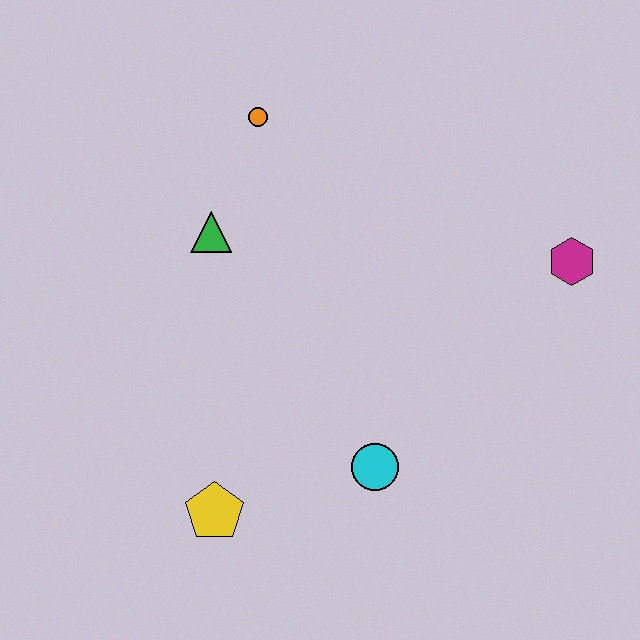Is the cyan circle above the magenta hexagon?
No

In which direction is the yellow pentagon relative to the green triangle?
The yellow pentagon is below the green triangle.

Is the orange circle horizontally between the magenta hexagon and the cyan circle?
No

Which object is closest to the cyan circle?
The yellow pentagon is closest to the cyan circle.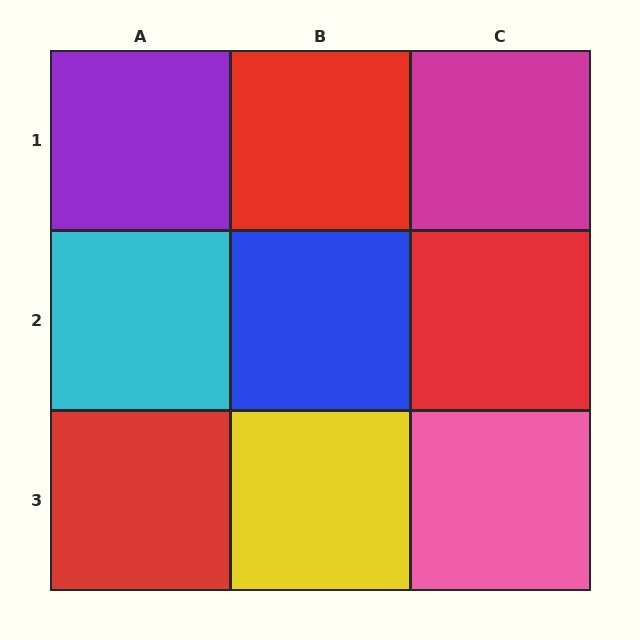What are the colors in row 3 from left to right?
Red, yellow, pink.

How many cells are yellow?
1 cell is yellow.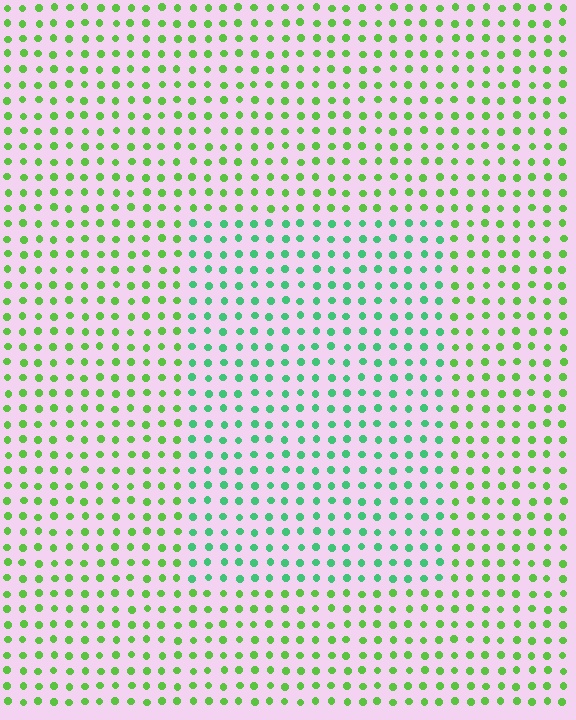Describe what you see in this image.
The image is filled with small lime elements in a uniform arrangement. A rectangle-shaped region is visible where the elements are tinted to a slightly different hue, forming a subtle color boundary.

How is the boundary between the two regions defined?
The boundary is defined purely by a slight shift in hue (about 37 degrees). Spacing, size, and orientation are identical on both sides.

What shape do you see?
I see a rectangle.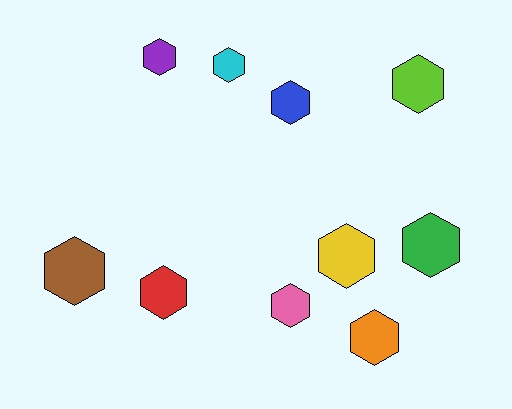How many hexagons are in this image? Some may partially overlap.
There are 10 hexagons.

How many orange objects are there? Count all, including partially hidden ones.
There is 1 orange object.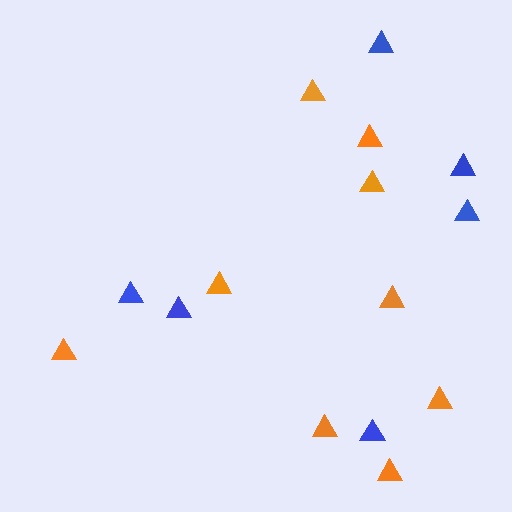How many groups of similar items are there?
There are 2 groups: one group of orange triangles (9) and one group of blue triangles (6).